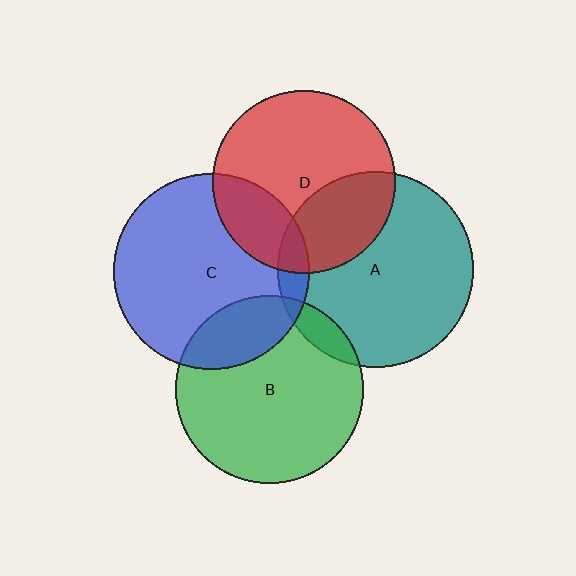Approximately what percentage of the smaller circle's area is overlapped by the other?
Approximately 20%.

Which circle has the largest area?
Circle C (blue).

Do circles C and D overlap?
Yes.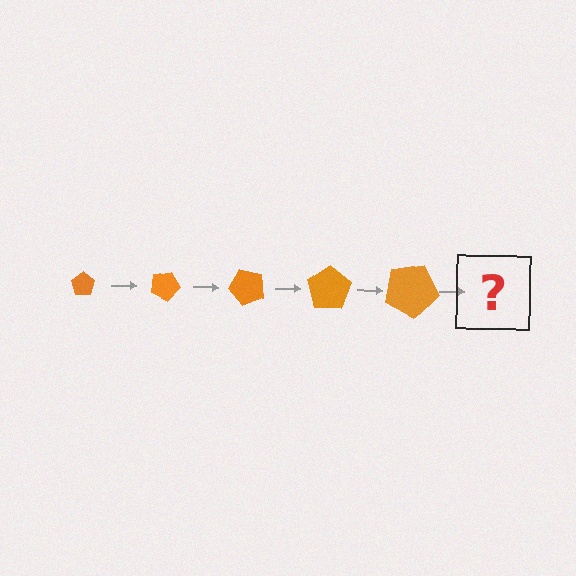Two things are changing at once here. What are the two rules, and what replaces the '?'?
The two rules are that the pentagon grows larger each step and it rotates 25 degrees each step. The '?' should be a pentagon, larger than the previous one and rotated 125 degrees from the start.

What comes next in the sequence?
The next element should be a pentagon, larger than the previous one and rotated 125 degrees from the start.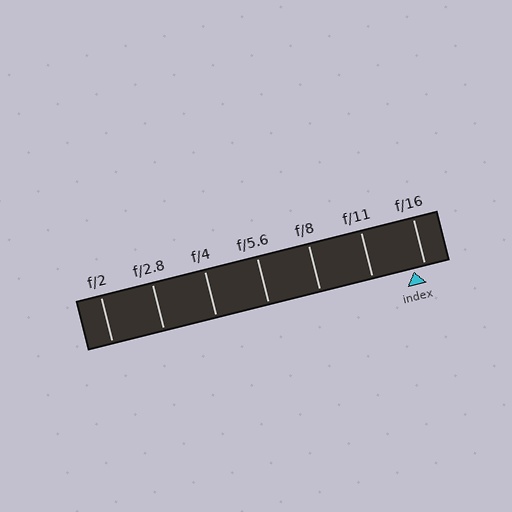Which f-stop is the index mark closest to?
The index mark is closest to f/16.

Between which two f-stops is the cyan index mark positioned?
The index mark is between f/11 and f/16.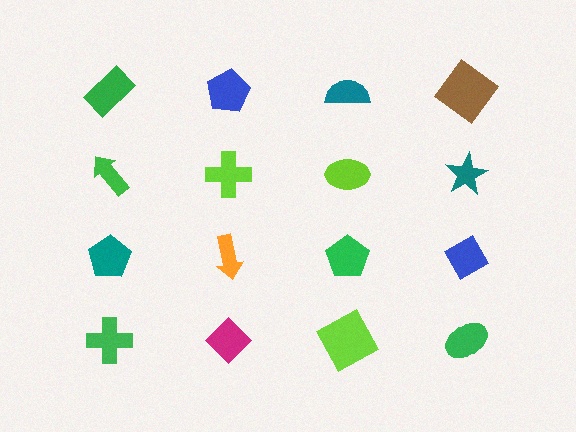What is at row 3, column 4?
A blue diamond.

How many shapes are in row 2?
4 shapes.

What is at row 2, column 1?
A green arrow.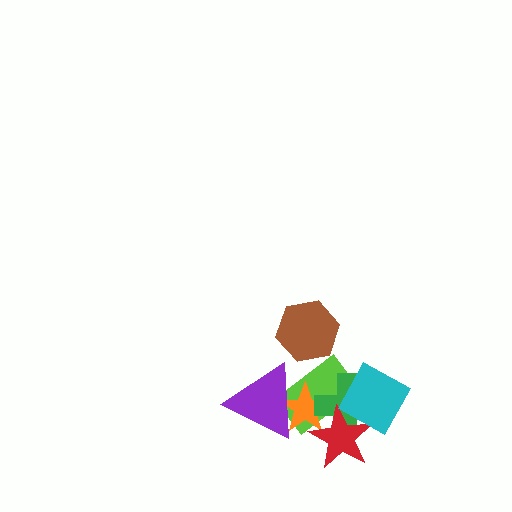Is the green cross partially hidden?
Yes, it is partially covered by another shape.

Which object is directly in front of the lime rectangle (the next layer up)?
The orange star is directly in front of the lime rectangle.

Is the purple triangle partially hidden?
No, no other shape covers it.